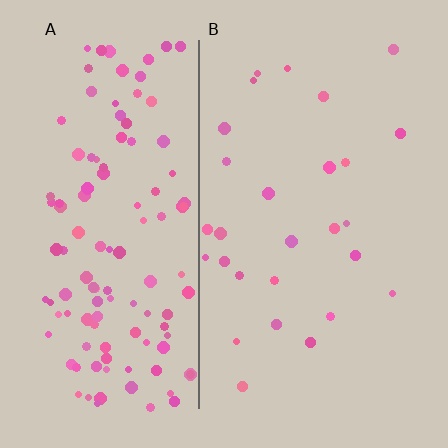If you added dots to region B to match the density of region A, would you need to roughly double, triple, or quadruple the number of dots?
Approximately quadruple.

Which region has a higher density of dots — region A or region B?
A (the left).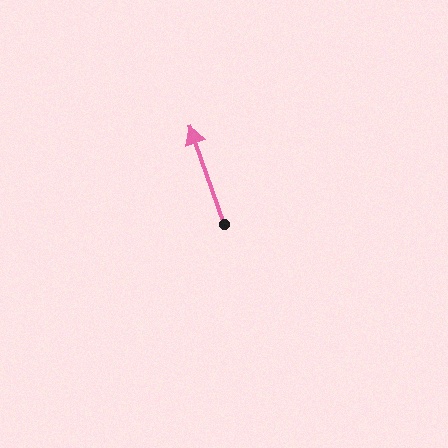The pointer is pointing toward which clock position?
Roughly 11 o'clock.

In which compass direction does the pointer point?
North.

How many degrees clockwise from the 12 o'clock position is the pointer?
Approximately 341 degrees.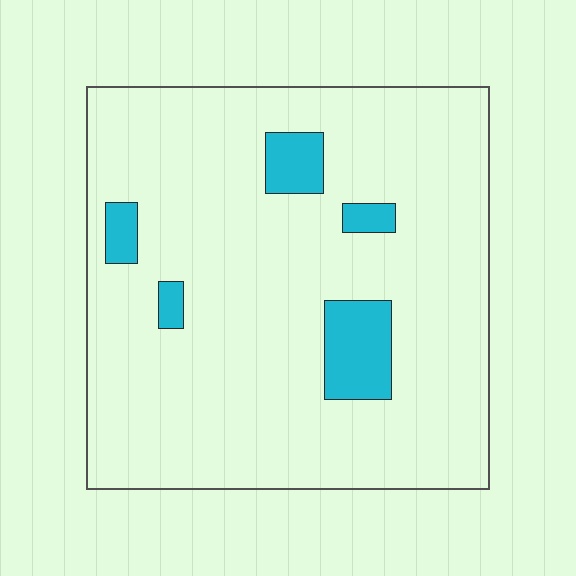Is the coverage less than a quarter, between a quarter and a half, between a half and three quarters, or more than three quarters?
Less than a quarter.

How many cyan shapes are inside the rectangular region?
5.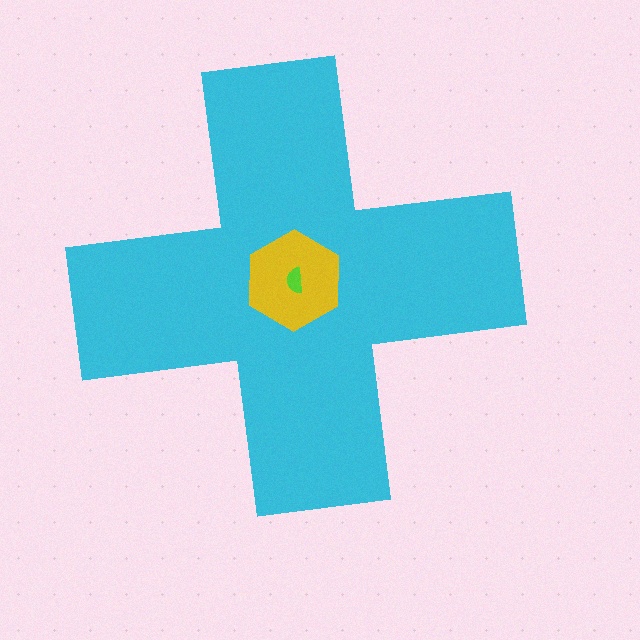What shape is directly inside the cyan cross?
The yellow hexagon.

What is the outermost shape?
The cyan cross.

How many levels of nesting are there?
3.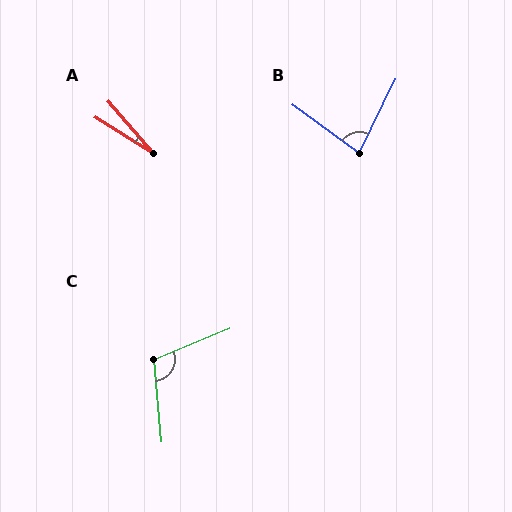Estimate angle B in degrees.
Approximately 80 degrees.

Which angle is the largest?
C, at approximately 107 degrees.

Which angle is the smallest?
A, at approximately 17 degrees.